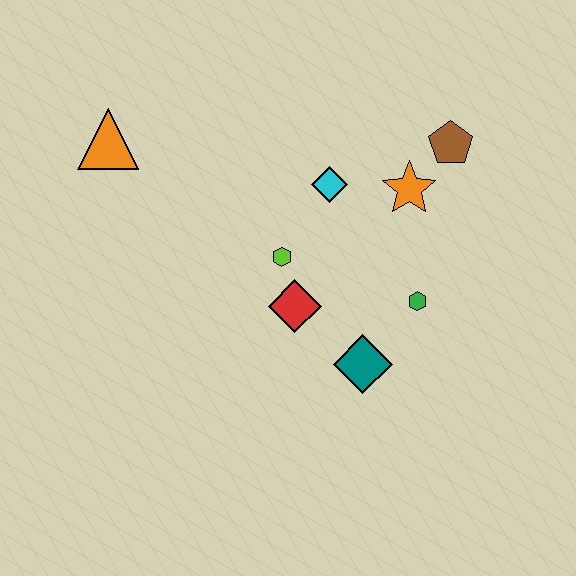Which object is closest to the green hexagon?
The teal diamond is closest to the green hexagon.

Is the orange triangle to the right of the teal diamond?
No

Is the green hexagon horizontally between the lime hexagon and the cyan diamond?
No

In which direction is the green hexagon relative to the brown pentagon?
The green hexagon is below the brown pentagon.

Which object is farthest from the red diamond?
The orange triangle is farthest from the red diamond.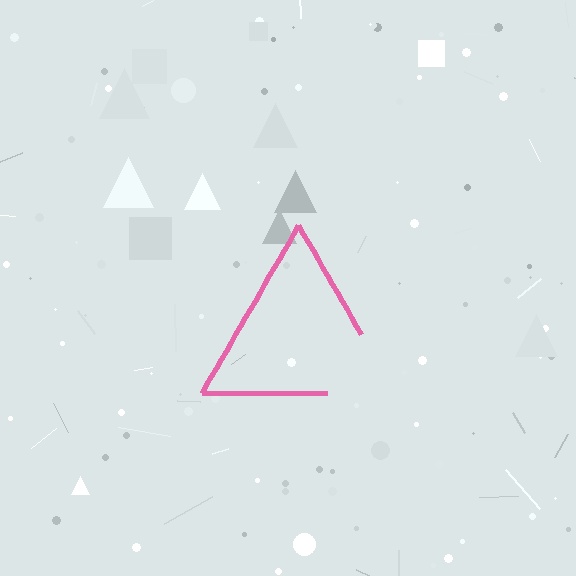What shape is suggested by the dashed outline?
The dashed outline suggests a triangle.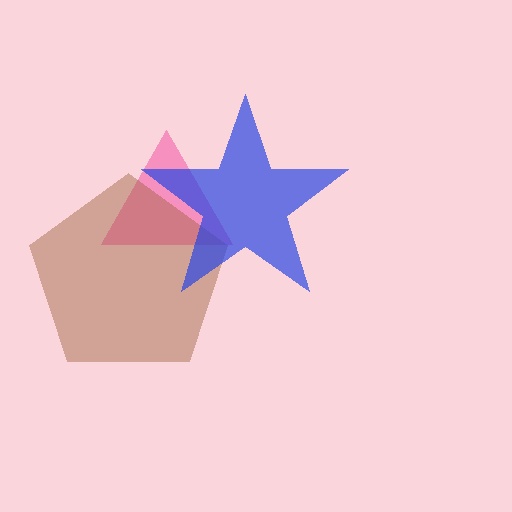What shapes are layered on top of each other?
The layered shapes are: a pink triangle, a brown pentagon, a blue star.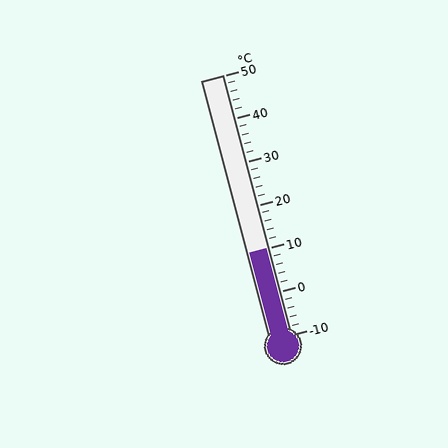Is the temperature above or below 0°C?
The temperature is above 0°C.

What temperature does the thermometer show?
The thermometer shows approximately 10°C.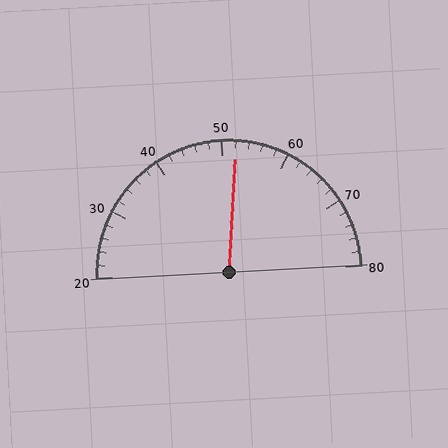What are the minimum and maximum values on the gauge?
The gauge ranges from 20 to 80.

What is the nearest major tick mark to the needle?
The nearest major tick mark is 50.